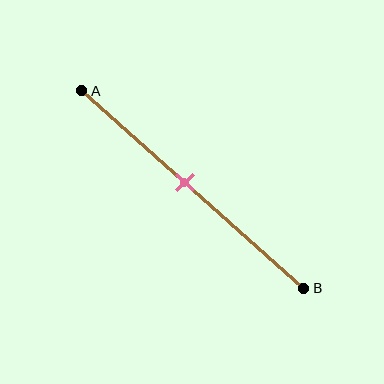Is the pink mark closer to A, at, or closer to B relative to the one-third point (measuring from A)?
The pink mark is closer to point B than the one-third point of segment AB.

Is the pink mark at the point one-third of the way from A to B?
No, the mark is at about 45% from A, not at the 33% one-third point.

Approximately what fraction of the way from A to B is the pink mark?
The pink mark is approximately 45% of the way from A to B.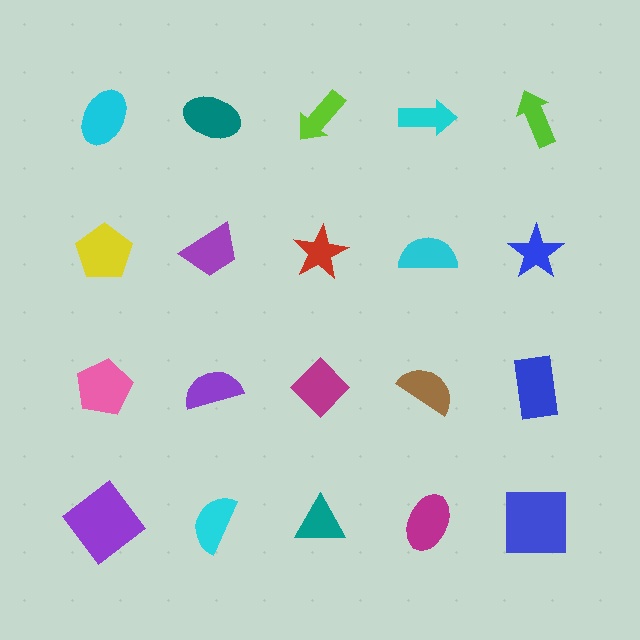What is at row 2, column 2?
A purple trapezoid.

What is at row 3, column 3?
A magenta diamond.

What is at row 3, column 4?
A brown semicircle.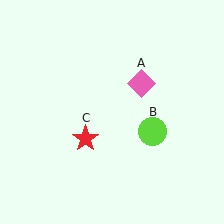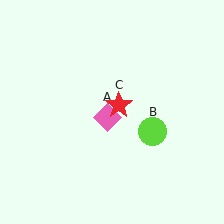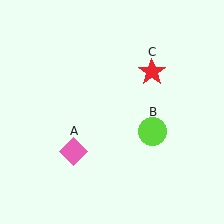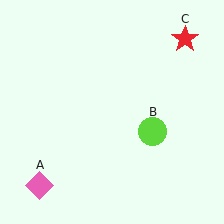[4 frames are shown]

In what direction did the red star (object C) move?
The red star (object C) moved up and to the right.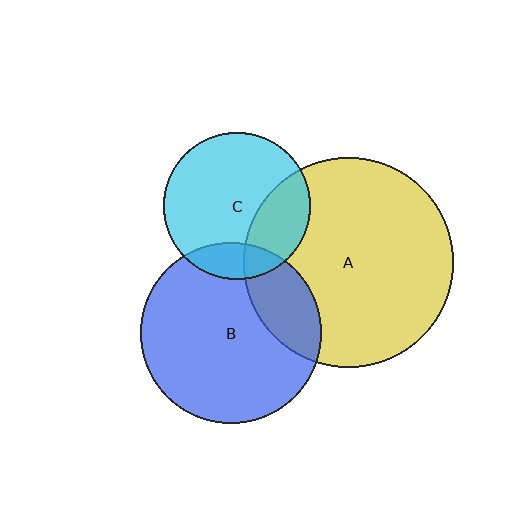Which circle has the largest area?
Circle A (yellow).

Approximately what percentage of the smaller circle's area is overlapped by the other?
Approximately 20%.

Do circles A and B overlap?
Yes.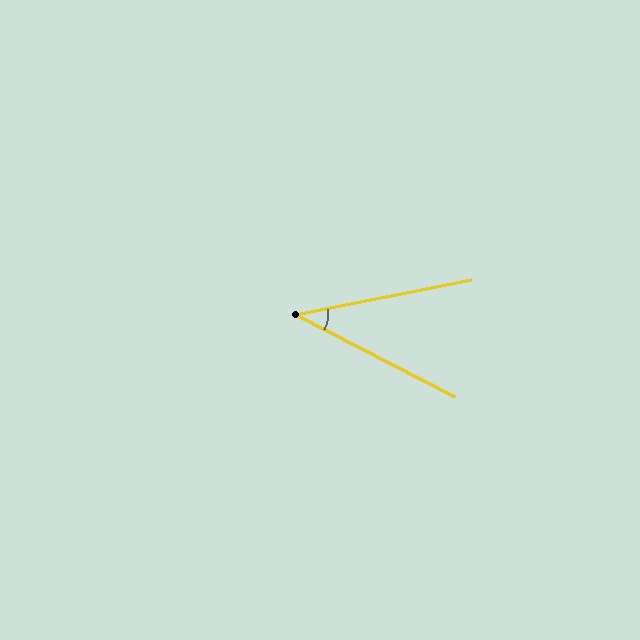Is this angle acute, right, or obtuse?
It is acute.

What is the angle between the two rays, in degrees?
Approximately 38 degrees.